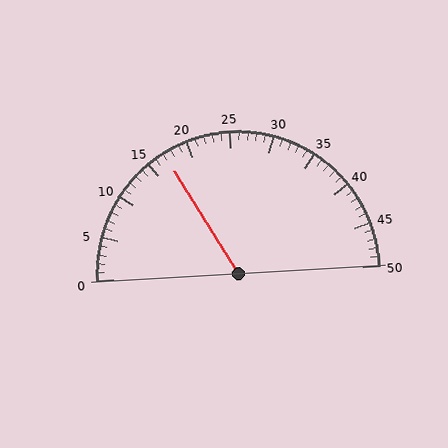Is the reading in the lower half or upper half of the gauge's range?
The reading is in the lower half of the range (0 to 50).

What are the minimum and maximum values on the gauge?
The gauge ranges from 0 to 50.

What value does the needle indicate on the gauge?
The needle indicates approximately 17.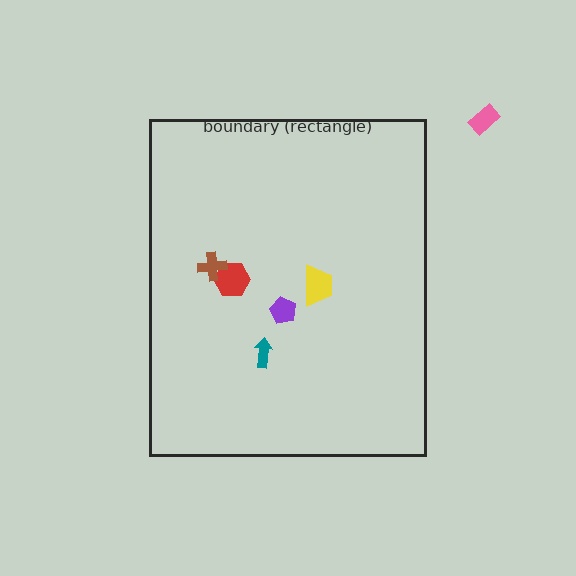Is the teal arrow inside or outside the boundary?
Inside.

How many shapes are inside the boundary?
5 inside, 1 outside.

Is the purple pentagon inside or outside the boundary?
Inside.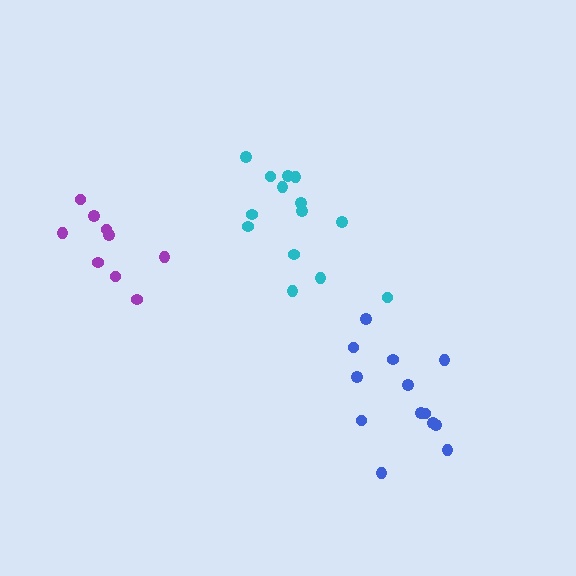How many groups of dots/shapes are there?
There are 3 groups.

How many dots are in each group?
Group 1: 14 dots, Group 2: 13 dots, Group 3: 9 dots (36 total).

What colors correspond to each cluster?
The clusters are colored: cyan, blue, purple.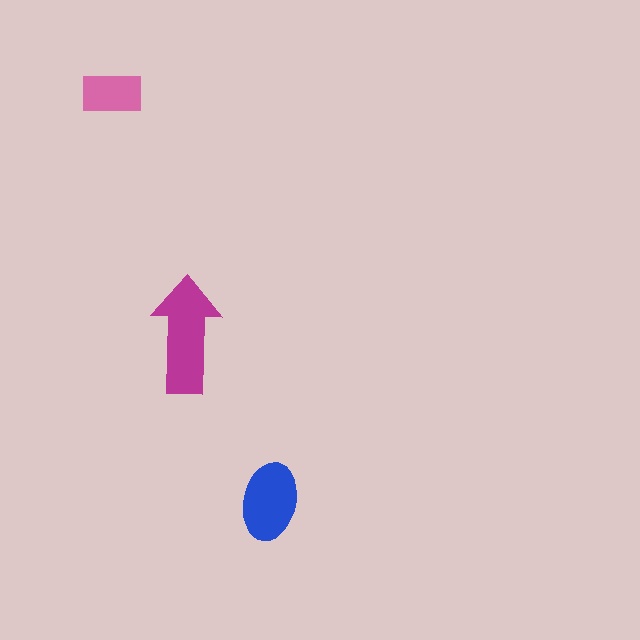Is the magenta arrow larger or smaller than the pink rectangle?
Larger.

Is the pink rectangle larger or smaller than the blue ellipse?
Smaller.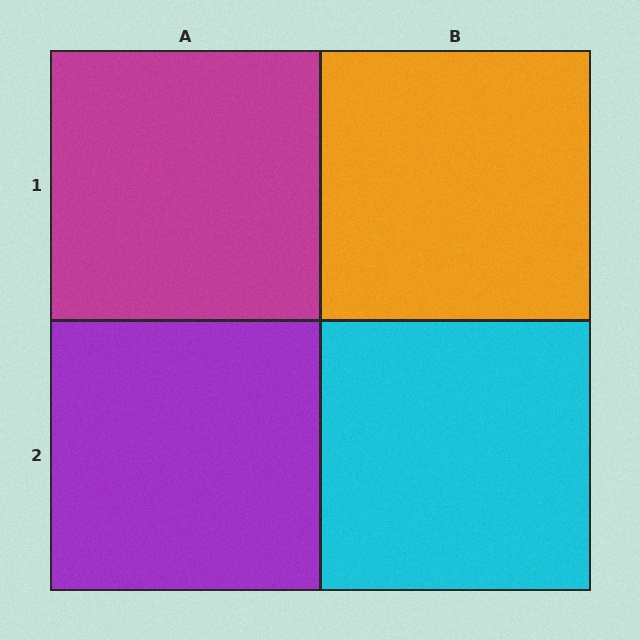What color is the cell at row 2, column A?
Purple.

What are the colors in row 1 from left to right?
Magenta, orange.